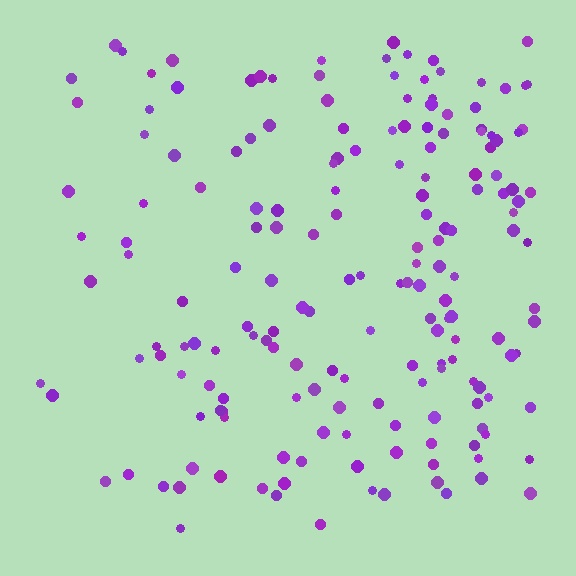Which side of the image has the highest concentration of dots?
The right.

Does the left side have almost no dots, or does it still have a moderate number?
Still a moderate number, just noticeably fewer than the right.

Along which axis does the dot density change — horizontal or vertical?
Horizontal.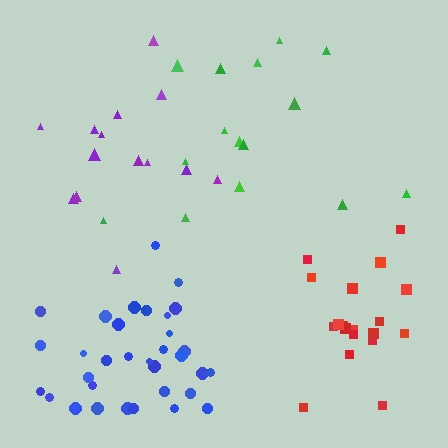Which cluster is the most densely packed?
Blue.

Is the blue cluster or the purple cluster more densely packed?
Blue.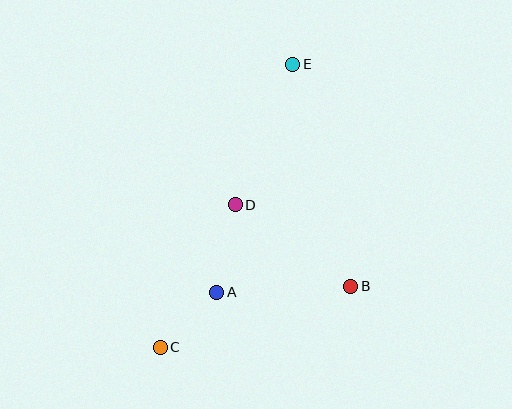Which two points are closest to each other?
Points A and C are closest to each other.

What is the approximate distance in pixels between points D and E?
The distance between D and E is approximately 152 pixels.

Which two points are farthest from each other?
Points C and E are farthest from each other.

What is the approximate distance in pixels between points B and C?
The distance between B and C is approximately 200 pixels.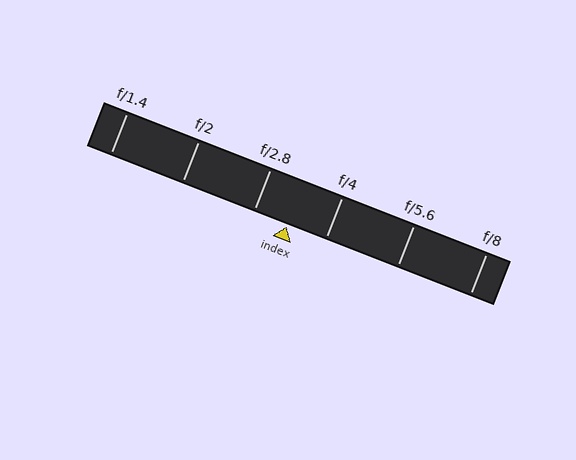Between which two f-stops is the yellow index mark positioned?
The index mark is between f/2.8 and f/4.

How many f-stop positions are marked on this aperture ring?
There are 6 f-stop positions marked.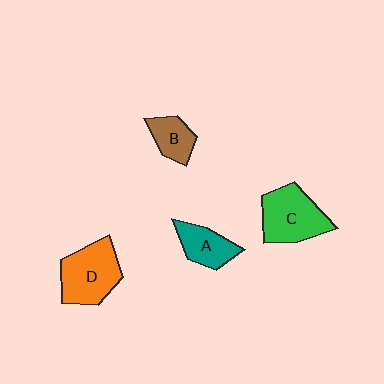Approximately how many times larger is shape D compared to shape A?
Approximately 1.6 times.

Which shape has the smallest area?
Shape B (brown).